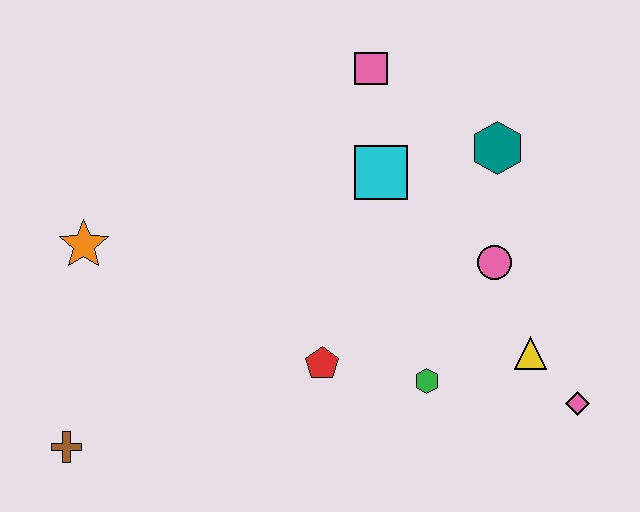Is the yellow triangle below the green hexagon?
No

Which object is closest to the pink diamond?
The yellow triangle is closest to the pink diamond.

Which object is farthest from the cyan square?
The brown cross is farthest from the cyan square.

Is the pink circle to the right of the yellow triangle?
No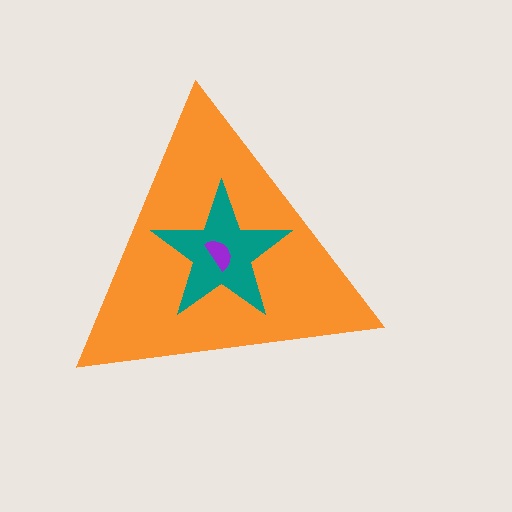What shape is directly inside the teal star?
The purple semicircle.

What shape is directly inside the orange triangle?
The teal star.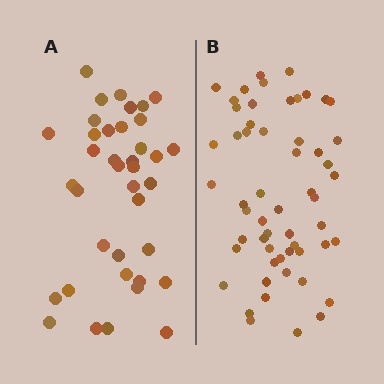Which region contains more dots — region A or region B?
Region B (the right region) has more dots.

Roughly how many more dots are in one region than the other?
Region B has approximately 20 more dots than region A.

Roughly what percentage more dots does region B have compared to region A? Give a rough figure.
About 45% more.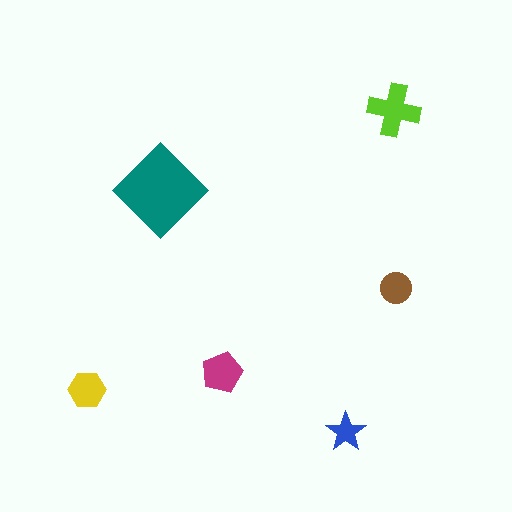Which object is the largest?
The teal diamond.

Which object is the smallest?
The blue star.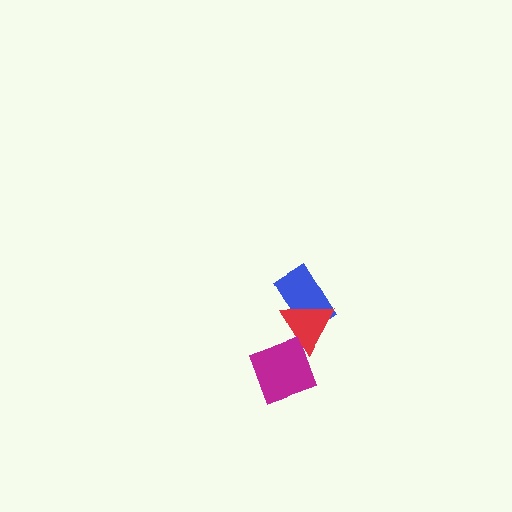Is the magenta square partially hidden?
No, no other shape covers it.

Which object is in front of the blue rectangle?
The red triangle is in front of the blue rectangle.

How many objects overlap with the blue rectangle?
1 object overlaps with the blue rectangle.